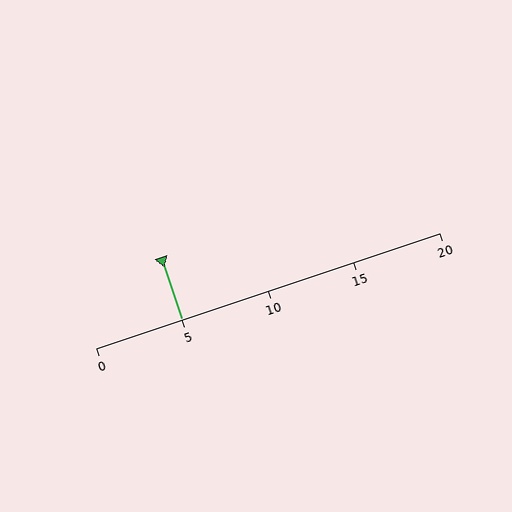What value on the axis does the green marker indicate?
The marker indicates approximately 5.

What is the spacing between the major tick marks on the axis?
The major ticks are spaced 5 apart.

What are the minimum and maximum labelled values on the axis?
The axis runs from 0 to 20.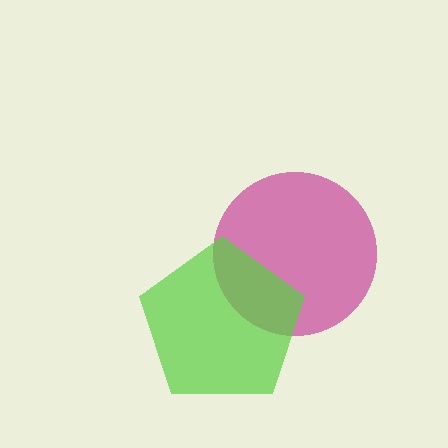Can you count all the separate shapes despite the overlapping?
Yes, there are 2 separate shapes.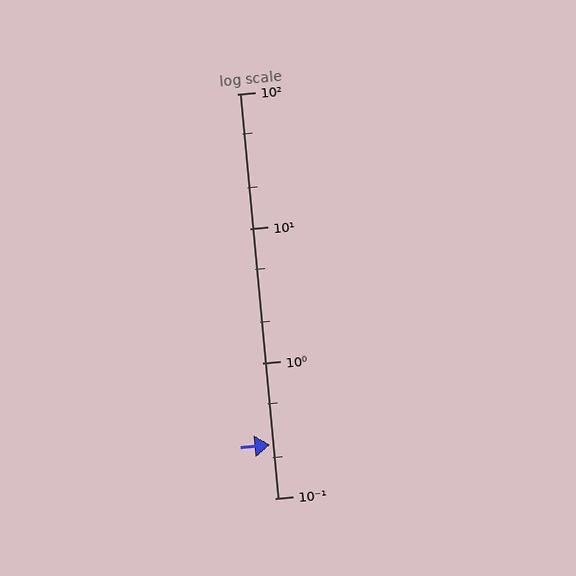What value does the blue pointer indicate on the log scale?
The pointer indicates approximately 0.25.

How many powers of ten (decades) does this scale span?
The scale spans 3 decades, from 0.1 to 100.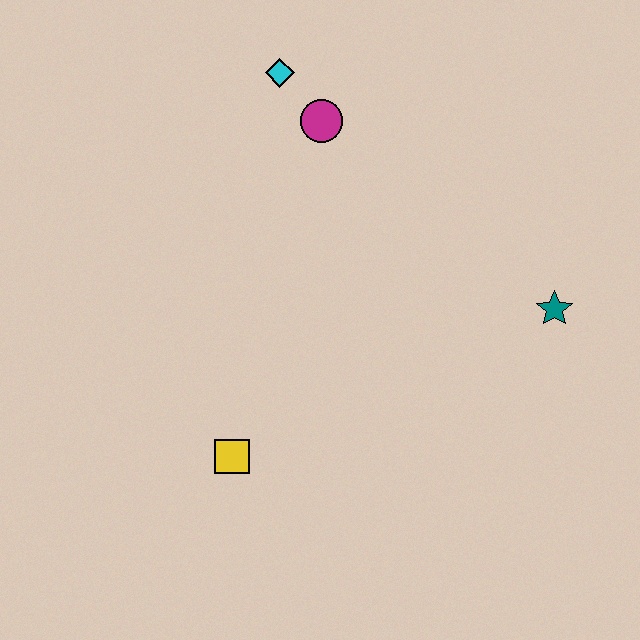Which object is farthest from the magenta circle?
The yellow square is farthest from the magenta circle.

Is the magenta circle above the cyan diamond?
No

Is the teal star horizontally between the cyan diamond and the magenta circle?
No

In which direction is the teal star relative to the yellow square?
The teal star is to the right of the yellow square.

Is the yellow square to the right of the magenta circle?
No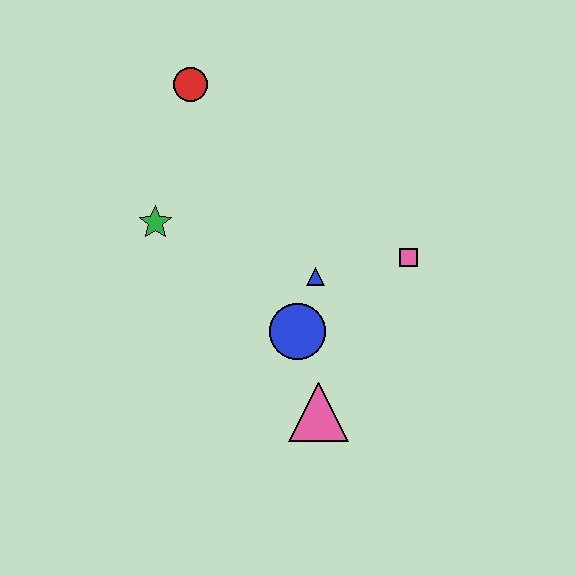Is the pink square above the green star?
No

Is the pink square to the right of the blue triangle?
Yes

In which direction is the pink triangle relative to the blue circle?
The pink triangle is below the blue circle.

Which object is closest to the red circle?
The green star is closest to the red circle.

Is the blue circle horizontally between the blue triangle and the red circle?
Yes